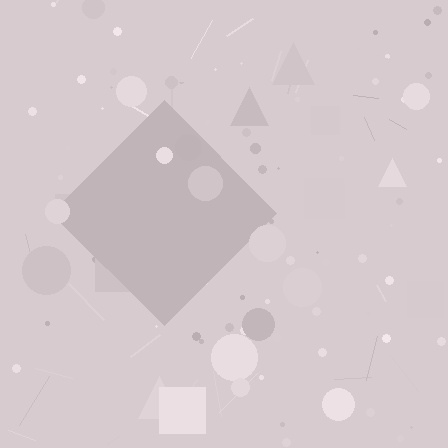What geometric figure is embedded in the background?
A diamond is embedded in the background.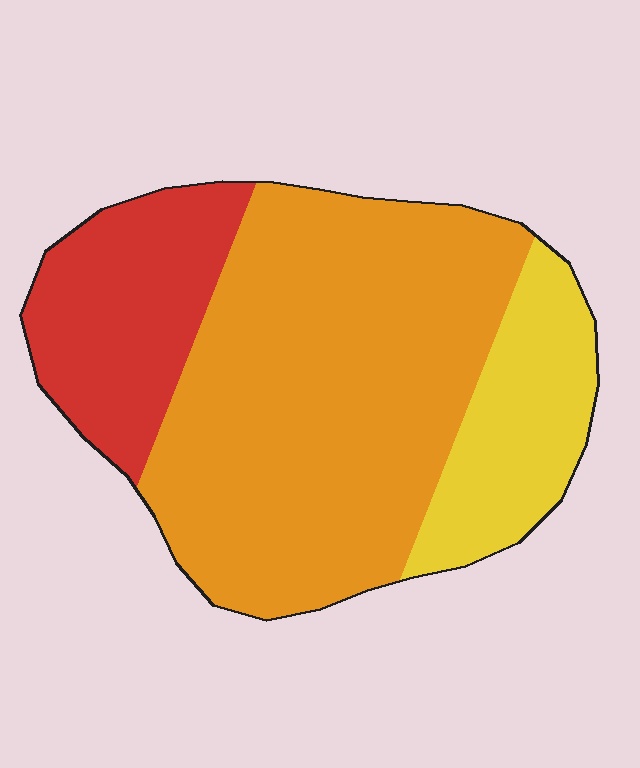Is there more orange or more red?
Orange.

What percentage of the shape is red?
Red takes up about one fifth (1/5) of the shape.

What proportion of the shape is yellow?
Yellow covers roughly 20% of the shape.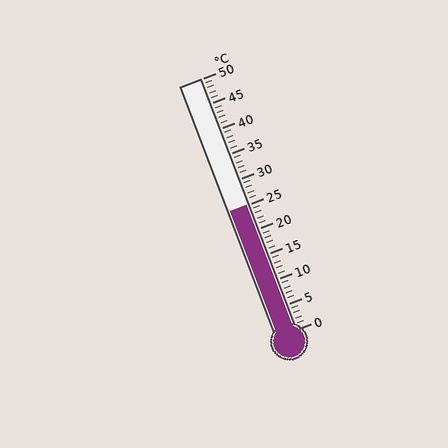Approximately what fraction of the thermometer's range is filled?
The thermometer is filled to approximately 50% of its range.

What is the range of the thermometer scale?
The thermometer scale ranges from 0°C to 50°C.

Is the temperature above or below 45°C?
The temperature is below 45°C.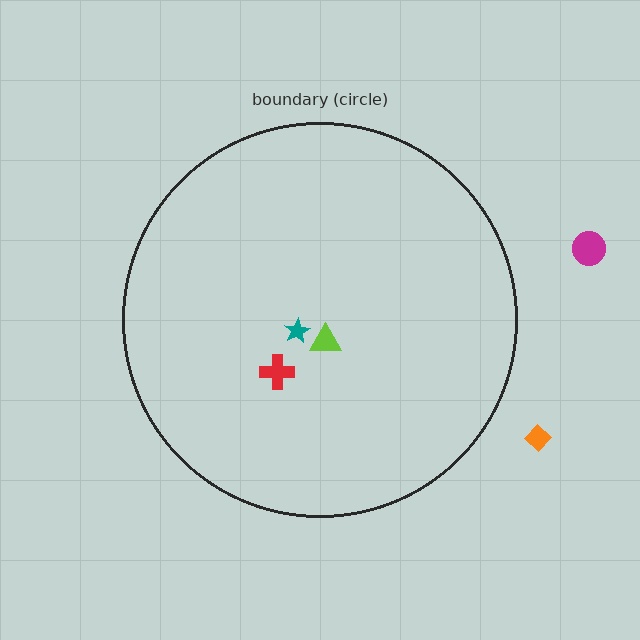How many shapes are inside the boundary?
3 inside, 2 outside.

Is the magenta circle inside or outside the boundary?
Outside.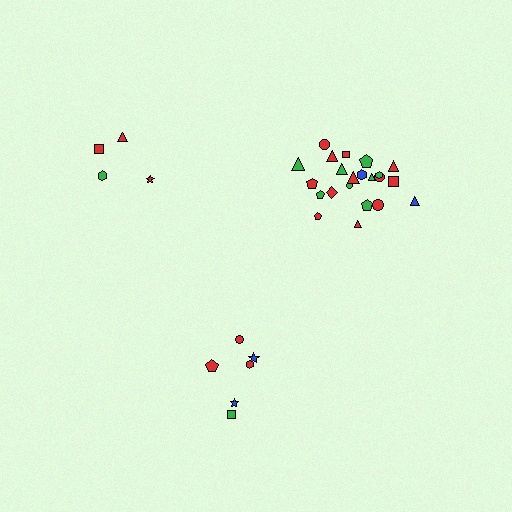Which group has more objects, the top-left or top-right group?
The top-right group.